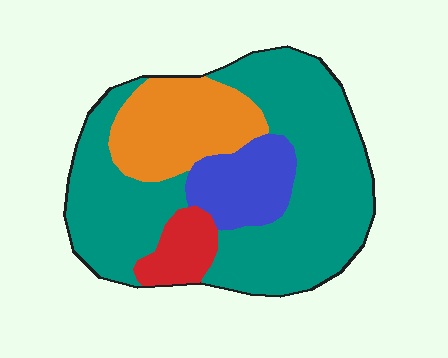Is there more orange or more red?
Orange.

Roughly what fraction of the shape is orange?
Orange covers 19% of the shape.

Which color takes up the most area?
Teal, at roughly 60%.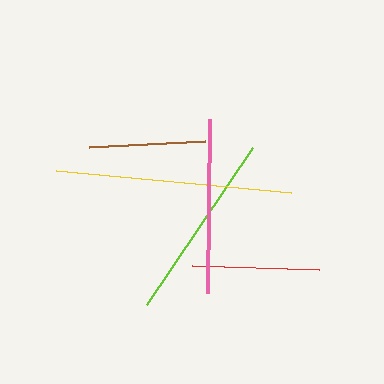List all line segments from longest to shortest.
From longest to shortest: yellow, lime, pink, red, brown.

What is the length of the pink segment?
The pink segment is approximately 174 pixels long.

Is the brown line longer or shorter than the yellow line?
The yellow line is longer than the brown line.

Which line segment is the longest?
The yellow line is the longest at approximately 236 pixels.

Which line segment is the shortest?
The brown line is the shortest at approximately 116 pixels.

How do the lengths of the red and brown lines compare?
The red and brown lines are approximately the same length.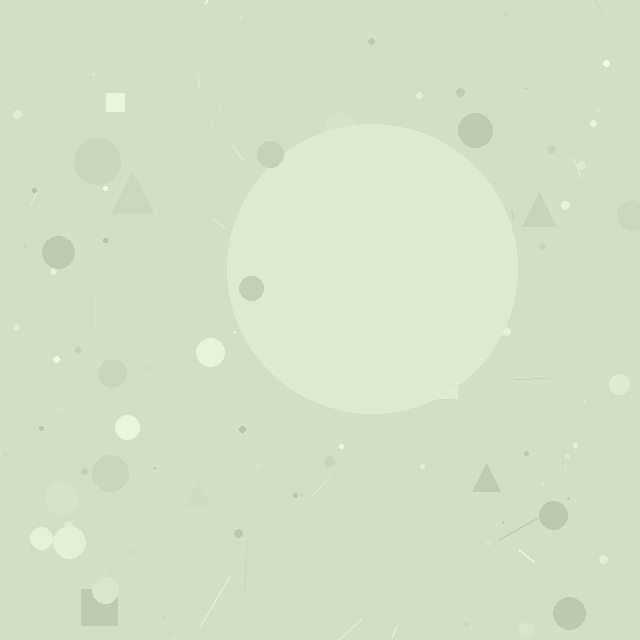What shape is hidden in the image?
A circle is hidden in the image.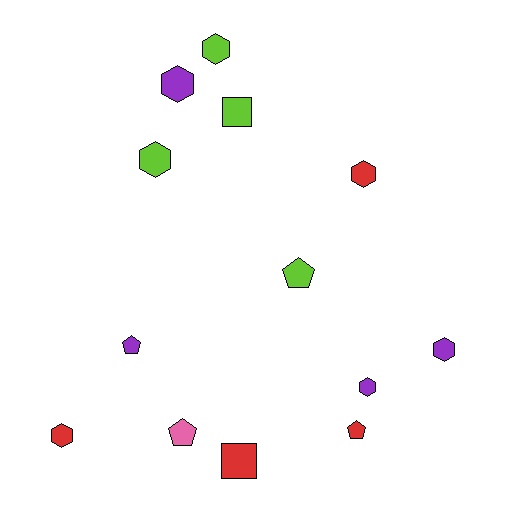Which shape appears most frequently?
Hexagon, with 7 objects.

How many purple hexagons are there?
There are 3 purple hexagons.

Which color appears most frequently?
Lime, with 4 objects.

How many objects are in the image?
There are 13 objects.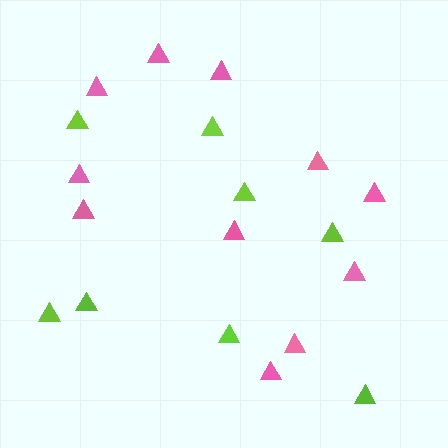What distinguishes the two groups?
There are 2 groups: one group of pink triangles (11) and one group of lime triangles (8).